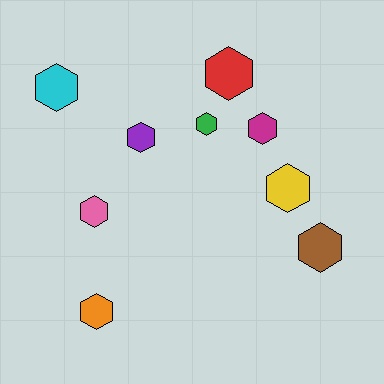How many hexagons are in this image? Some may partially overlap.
There are 9 hexagons.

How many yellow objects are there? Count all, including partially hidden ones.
There is 1 yellow object.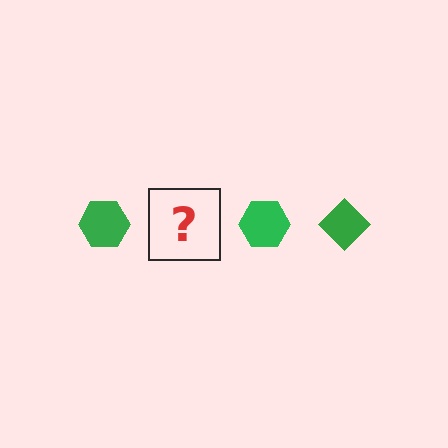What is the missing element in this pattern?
The missing element is a green diamond.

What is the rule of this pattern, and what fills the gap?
The rule is that the pattern cycles through hexagon, diamond shapes in green. The gap should be filled with a green diamond.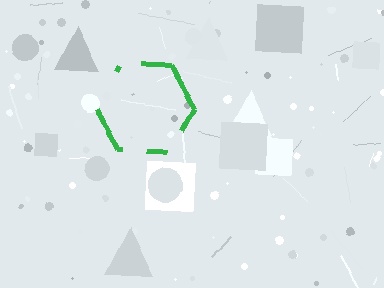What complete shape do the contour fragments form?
The contour fragments form a hexagon.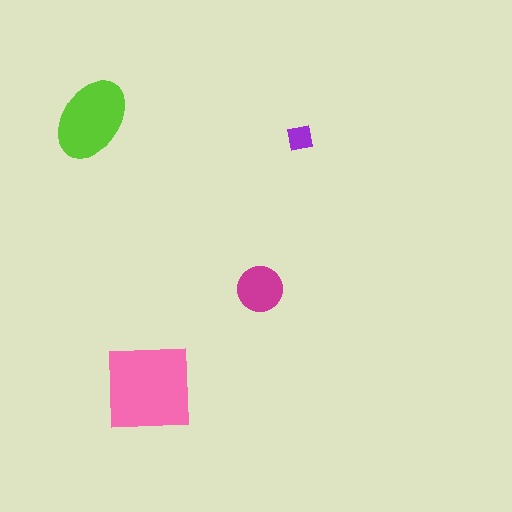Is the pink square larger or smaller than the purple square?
Larger.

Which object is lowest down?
The pink square is bottommost.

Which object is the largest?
The pink square.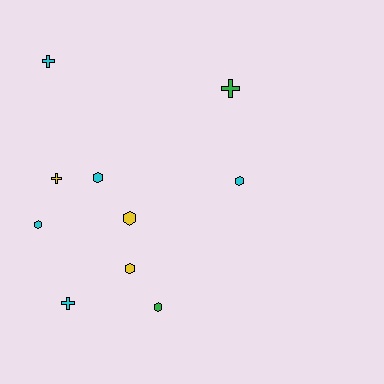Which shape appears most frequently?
Hexagon, with 6 objects.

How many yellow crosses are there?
There is 1 yellow cross.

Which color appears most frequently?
Cyan, with 5 objects.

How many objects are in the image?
There are 10 objects.